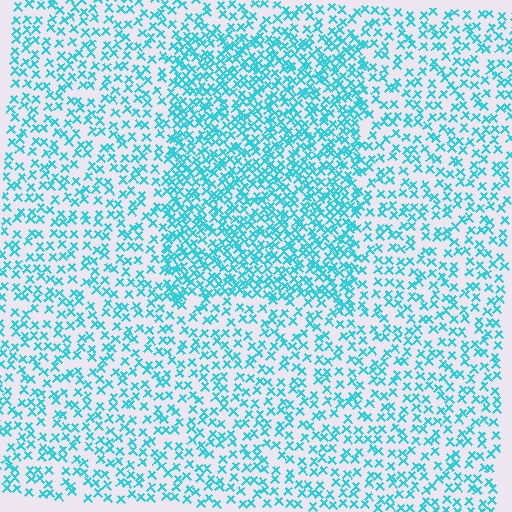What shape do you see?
I see a rectangle.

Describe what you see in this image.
The image contains small cyan elements arranged at two different densities. A rectangle-shaped region is visible where the elements are more densely packed than the surrounding area.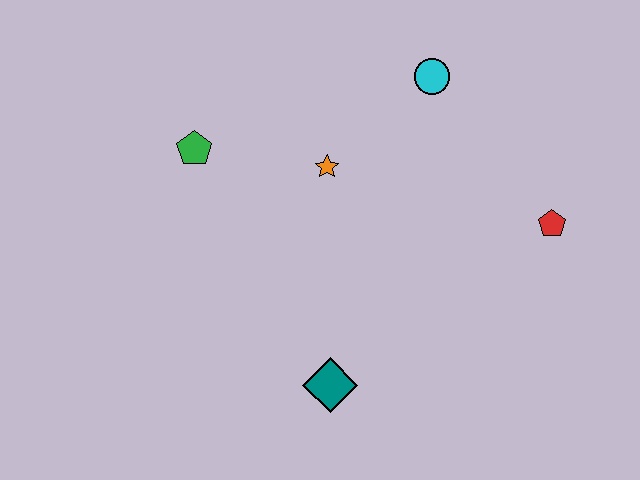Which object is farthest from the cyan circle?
The teal diamond is farthest from the cyan circle.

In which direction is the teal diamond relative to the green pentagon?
The teal diamond is below the green pentagon.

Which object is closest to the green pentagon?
The orange star is closest to the green pentagon.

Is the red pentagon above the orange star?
No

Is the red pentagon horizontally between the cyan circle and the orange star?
No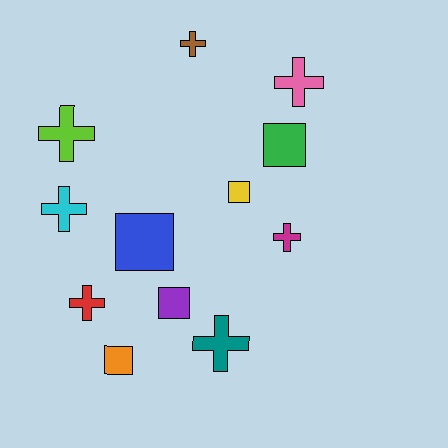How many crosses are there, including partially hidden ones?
There are 7 crosses.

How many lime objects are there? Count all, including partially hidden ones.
There is 1 lime object.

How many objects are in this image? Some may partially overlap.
There are 12 objects.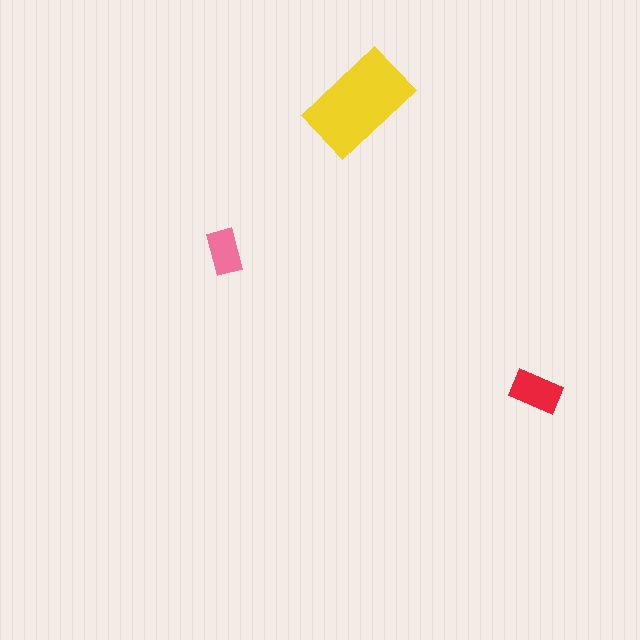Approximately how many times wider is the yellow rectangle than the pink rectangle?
About 2.5 times wider.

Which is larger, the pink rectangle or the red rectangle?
The red one.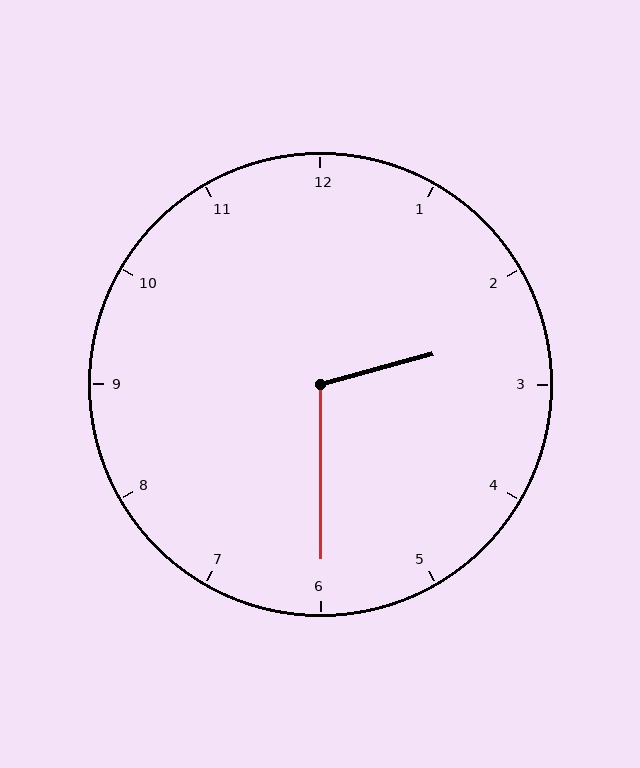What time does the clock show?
2:30.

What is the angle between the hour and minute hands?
Approximately 105 degrees.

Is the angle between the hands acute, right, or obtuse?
It is obtuse.